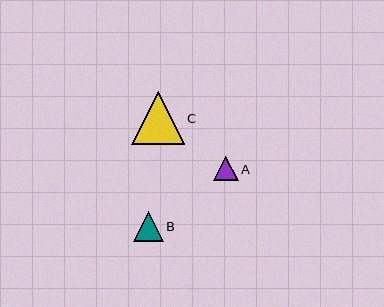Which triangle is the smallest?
Triangle A is the smallest with a size of approximately 24 pixels.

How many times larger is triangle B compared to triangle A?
Triangle B is approximately 1.3 times the size of triangle A.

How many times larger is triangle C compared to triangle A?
Triangle C is approximately 2.2 times the size of triangle A.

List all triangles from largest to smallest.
From largest to smallest: C, B, A.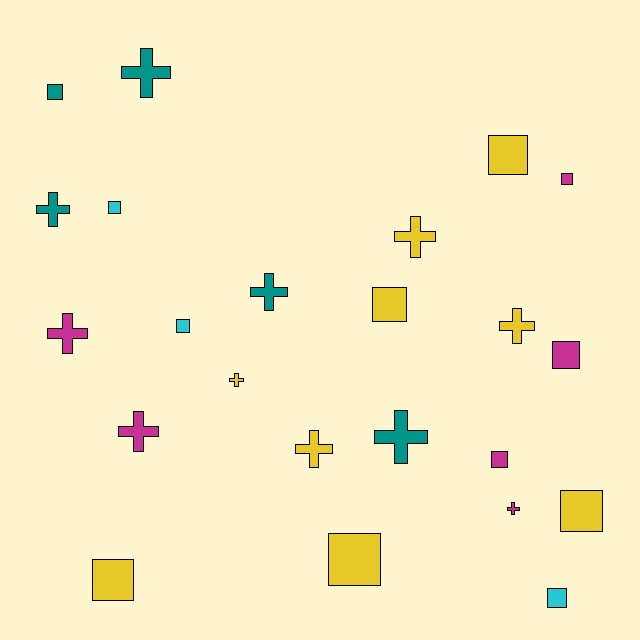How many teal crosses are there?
There are 4 teal crosses.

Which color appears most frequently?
Yellow, with 9 objects.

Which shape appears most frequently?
Square, with 12 objects.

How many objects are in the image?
There are 23 objects.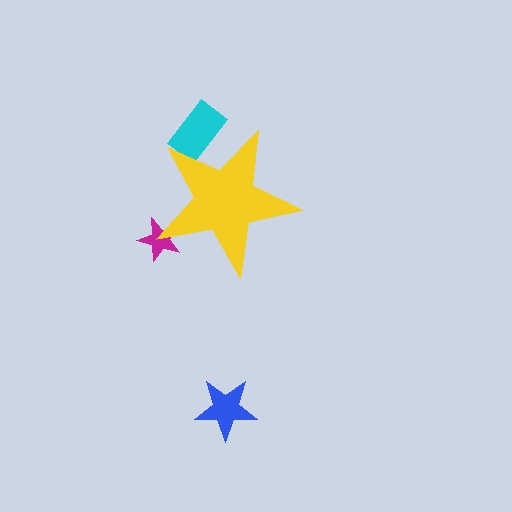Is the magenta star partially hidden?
Yes, the magenta star is partially hidden behind the yellow star.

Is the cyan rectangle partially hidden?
Yes, the cyan rectangle is partially hidden behind the yellow star.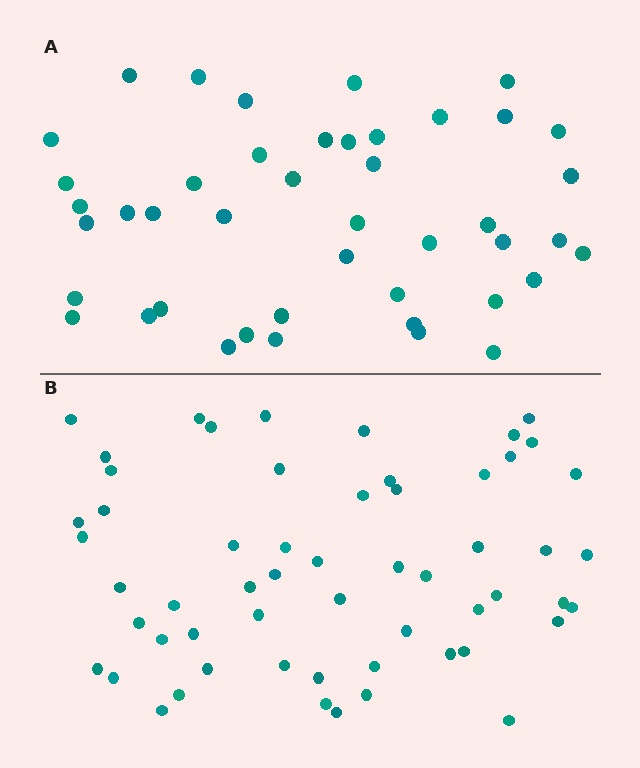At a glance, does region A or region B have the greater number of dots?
Region B (the bottom region) has more dots.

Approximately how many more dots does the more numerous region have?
Region B has approximately 15 more dots than region A.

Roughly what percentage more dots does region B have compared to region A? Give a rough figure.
About 30% more.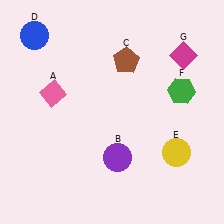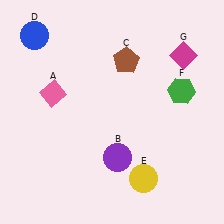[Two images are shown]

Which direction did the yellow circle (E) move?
The yellow circle (E) moved left.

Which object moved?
The yellow circle (E) moved left.